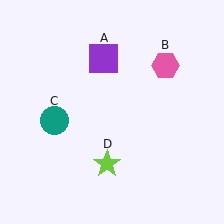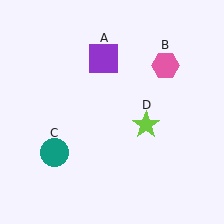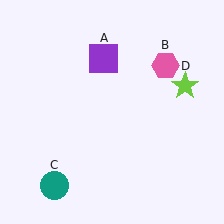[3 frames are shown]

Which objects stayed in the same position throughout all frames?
Purple square (object A) and pink hexagon (object B) remained stationary.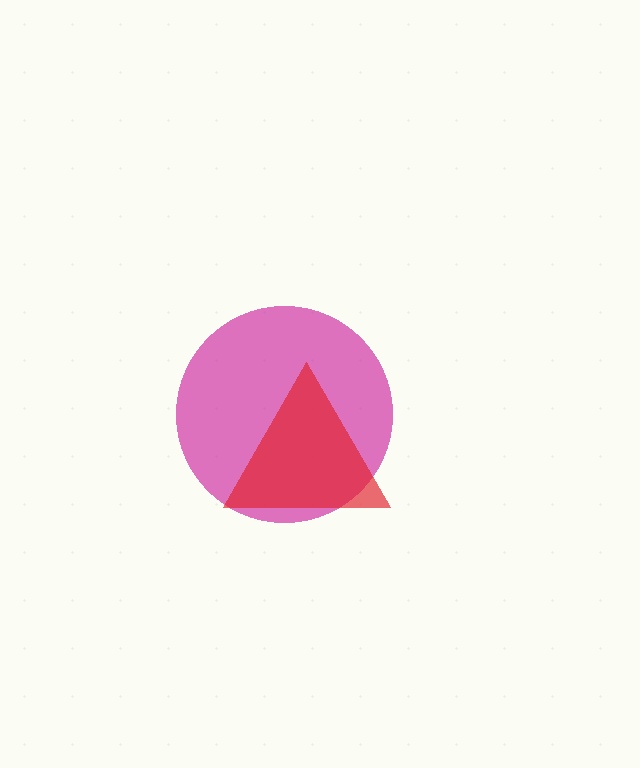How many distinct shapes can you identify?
There are 2 distinct shapes: a magenta circle, a red triangle.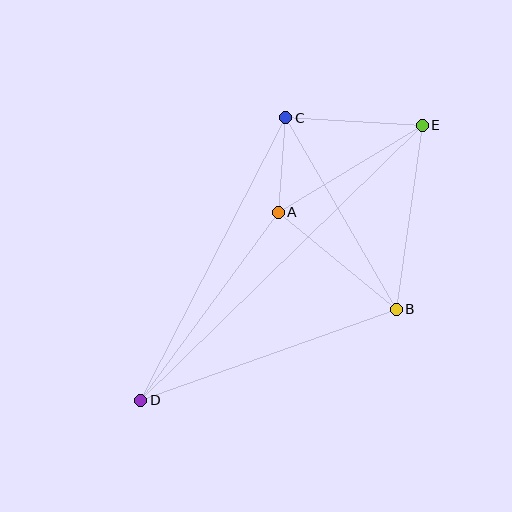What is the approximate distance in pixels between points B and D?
The distance between B and D is approximately 271 pixels.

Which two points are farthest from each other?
Points D and E are farthest from each other.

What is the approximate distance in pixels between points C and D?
The distance between C and D is approximately 317 pixels.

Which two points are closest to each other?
Points A and C are closest to each other.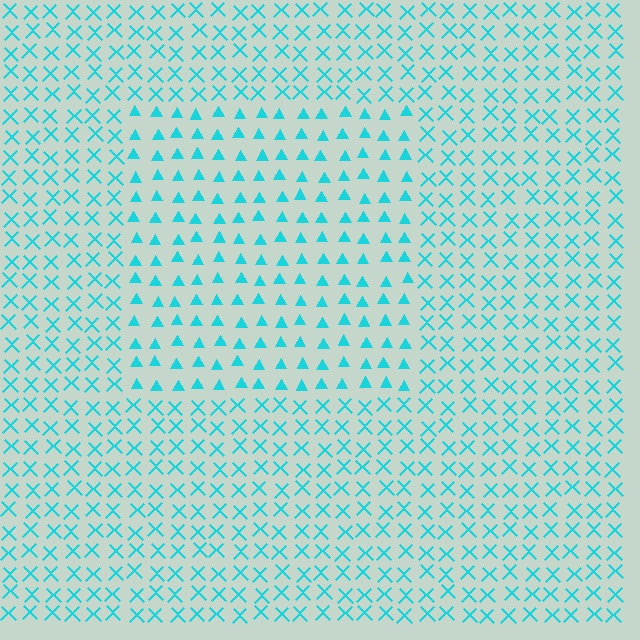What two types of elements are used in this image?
The image uses triangles inside the rectangle region and X marks outside it.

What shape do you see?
I see a rectangle.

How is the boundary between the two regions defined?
The boundary is defined by a change in element shape: triangles inside vs. X marks outside. All elements share the same color and spacing.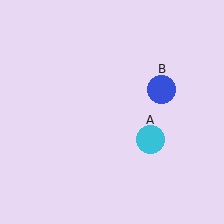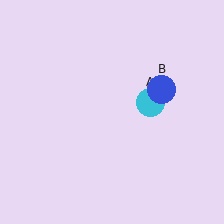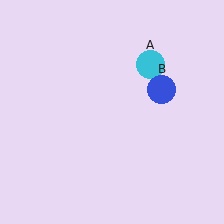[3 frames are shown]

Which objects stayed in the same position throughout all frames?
Blue circle (object B) remained stationary.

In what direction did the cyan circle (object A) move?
The cyan circle (object A) moved up.